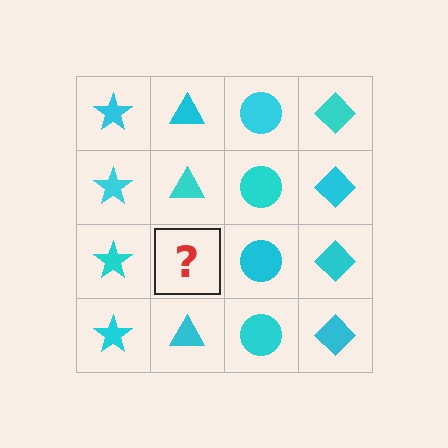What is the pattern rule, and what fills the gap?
The rule is that each column has a consistent shape. The gap should be filled with a cyan triangle.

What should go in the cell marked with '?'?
The missing cell should contain a cyan triangle.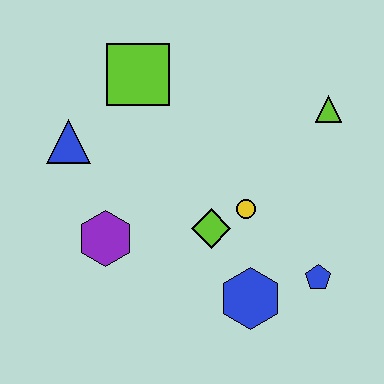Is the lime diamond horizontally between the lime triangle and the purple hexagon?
Yes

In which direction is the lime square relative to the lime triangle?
The lime square is to the left of the lime triangle.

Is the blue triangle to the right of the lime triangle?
No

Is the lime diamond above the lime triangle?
No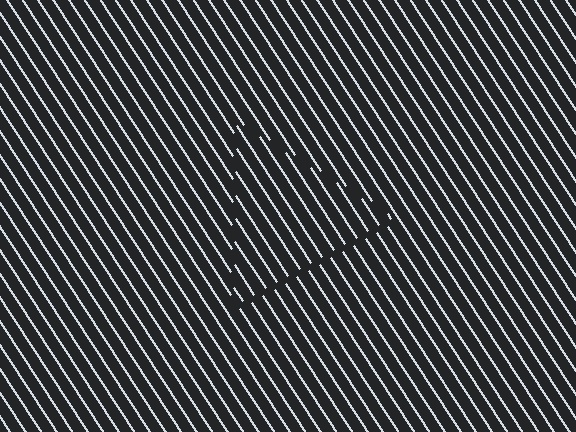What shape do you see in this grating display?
An illusory triangle. The interior of the shape contains the same grating, shifted by half a period — the contour is defined by the phase discontinuity where line-ends from the inner and outer gratings abut.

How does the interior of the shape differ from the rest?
The interior of the shape contains the same grating, shifted by half a period — the contour is defined by the phase discontinuity where line-ends from the inner and outer gratings abut.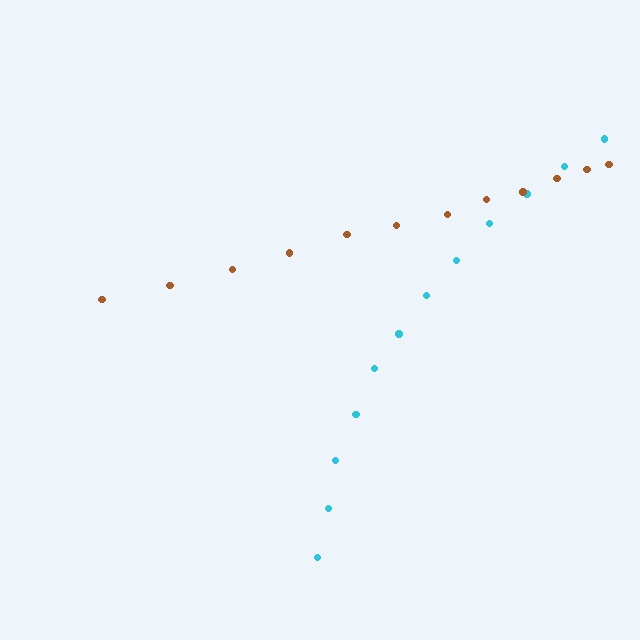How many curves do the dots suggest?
There are 2 distinct paths.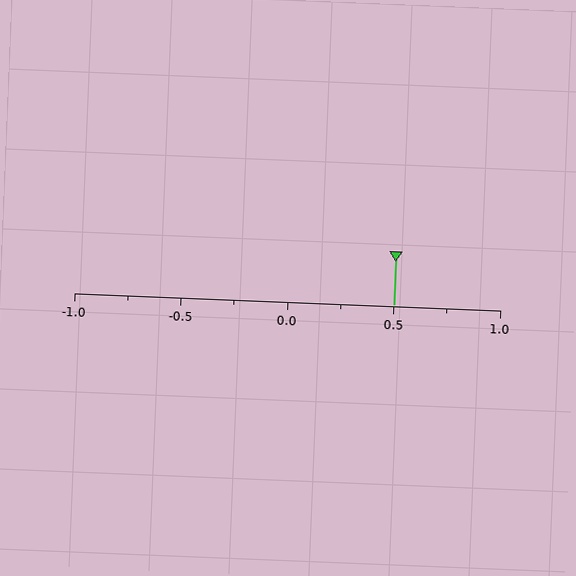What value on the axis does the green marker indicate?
The marker indicates approximately 0.5.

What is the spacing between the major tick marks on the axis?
The major ticks are spaced 0.5 apart.